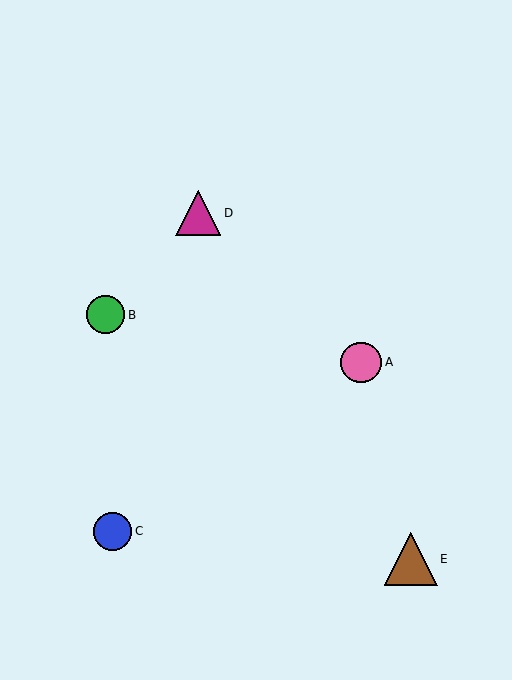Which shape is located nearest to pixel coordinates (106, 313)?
The green circle (labeled B) at (106, 315) is nearest to that location.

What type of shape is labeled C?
Shape C is a blue circle.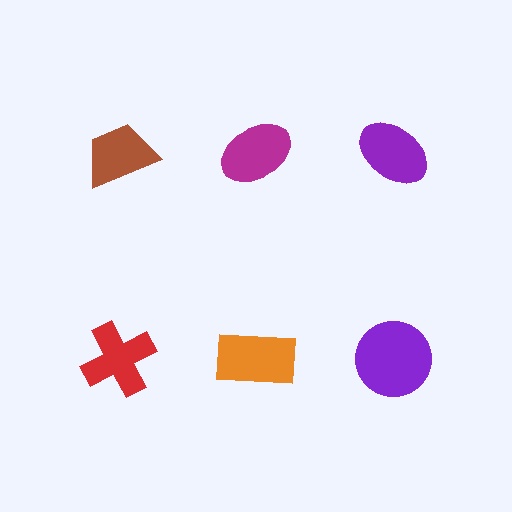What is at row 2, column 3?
A purple circle.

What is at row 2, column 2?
An orange rectangle.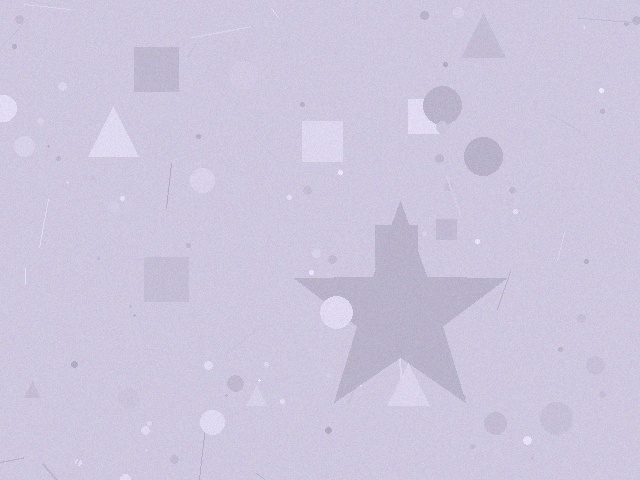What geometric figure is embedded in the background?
A star is embedded in the background.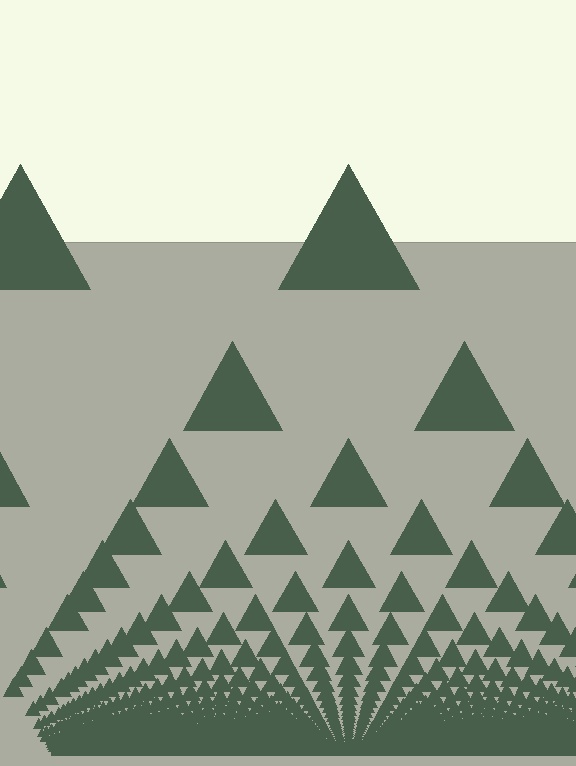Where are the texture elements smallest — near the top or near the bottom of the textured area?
Near the bottom.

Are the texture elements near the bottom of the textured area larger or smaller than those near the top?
Smaller. The gradient is inverted — elements near the bottom are smaller and denser.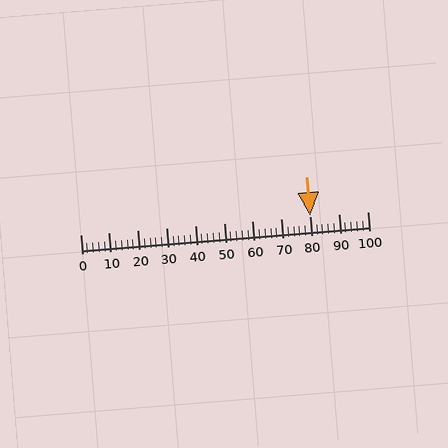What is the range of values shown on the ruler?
The ruler shows values from 0 to 100.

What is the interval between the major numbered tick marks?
The major tick marks are spaced 10 units apart.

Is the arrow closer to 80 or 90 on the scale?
The arrow is closer to 80.